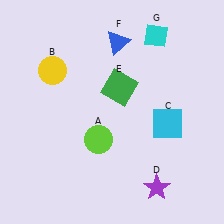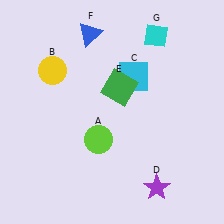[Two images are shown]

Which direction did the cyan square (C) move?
The cyan square (C) moved up.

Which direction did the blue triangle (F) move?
The blue triangle (F) moved left.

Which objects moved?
The objects that moved are: the cyan square (C), the blue triangle (F).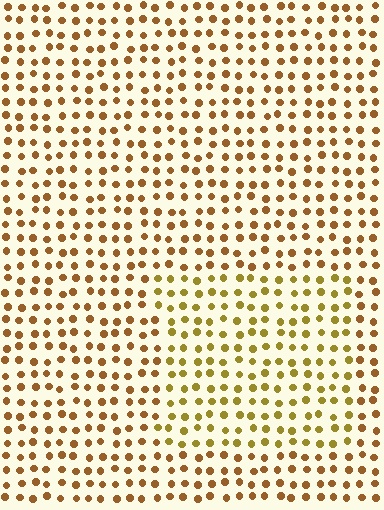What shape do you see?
I see a rectangle.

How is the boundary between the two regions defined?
The boundary is defined purely by a slight shift in hue (about 25 degrees). Spacing, size, and orientation are identical on both sides.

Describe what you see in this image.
The image is filled with small brown elements in a uniform arrangement. A rectangle-shaped region is visible where the elements are tinted to a slightly different hue, forming a subtle color boundary.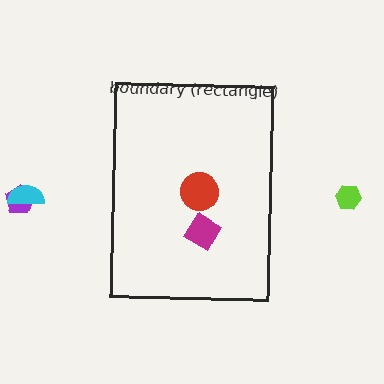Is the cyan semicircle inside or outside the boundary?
Outside.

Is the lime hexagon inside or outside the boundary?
Outside.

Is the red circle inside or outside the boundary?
Inside.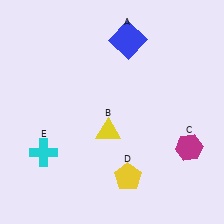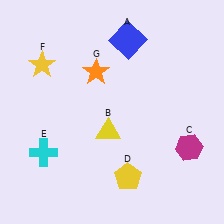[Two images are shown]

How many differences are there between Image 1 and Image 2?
There are 2 differences between the two images.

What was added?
A yellow star (F), an orange star (G) were added in Image 2.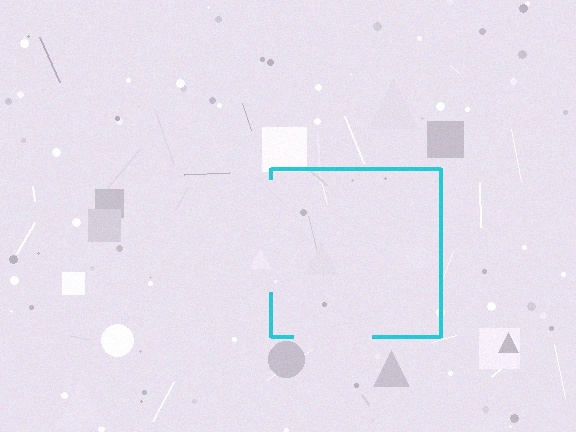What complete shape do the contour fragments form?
The contour fragments form a square.